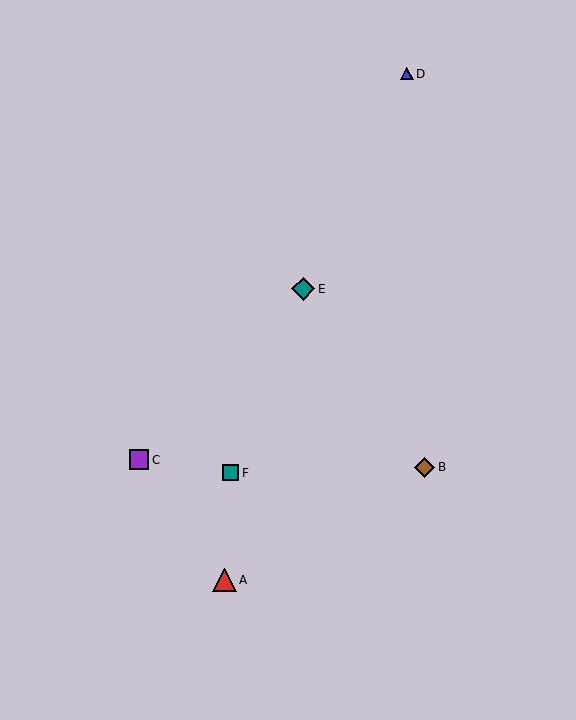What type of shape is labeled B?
Shape B is a brown diamond.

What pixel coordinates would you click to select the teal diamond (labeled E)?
Click at (303, 289) to select the teal diamond E.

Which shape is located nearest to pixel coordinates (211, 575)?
The red triangle (labeled A) at (224, 580) is nearest to that location.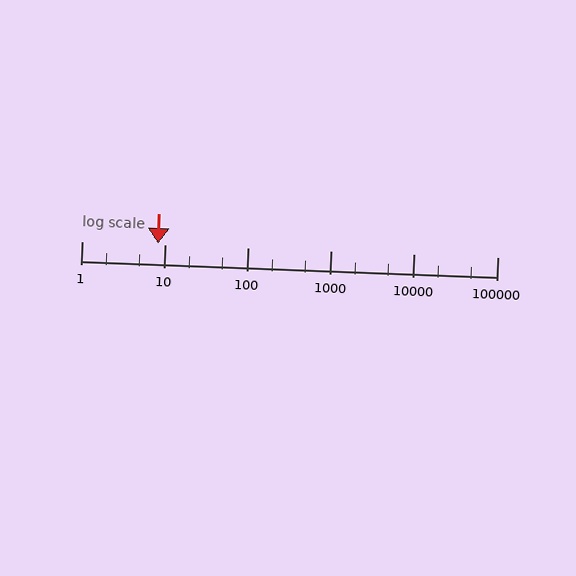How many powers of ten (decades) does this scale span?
The scale spans 5 decades, from 1 to 100000.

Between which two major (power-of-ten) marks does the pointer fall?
The pointer is between 1 and 10.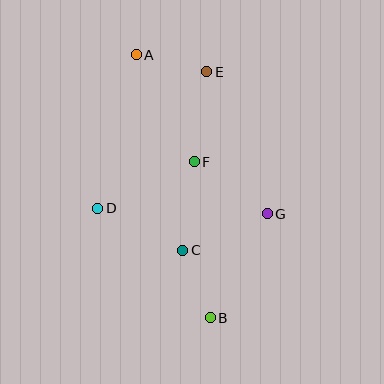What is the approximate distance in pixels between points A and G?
The distance between A and G is approximately 206 pixels.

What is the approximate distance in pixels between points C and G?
The distance between C and G is approximately 92 pixels.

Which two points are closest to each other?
Points A and E are closest to each other.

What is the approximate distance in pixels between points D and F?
The distance between D and F is approximately 107 pixels.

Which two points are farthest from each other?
Points A and B are farthest from each other.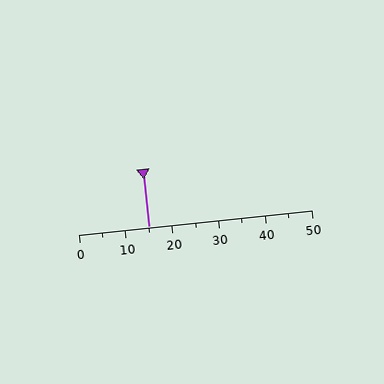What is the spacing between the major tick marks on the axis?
The major ticks are spaced 10 apart.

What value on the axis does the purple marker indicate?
The marker indicates approximately 15.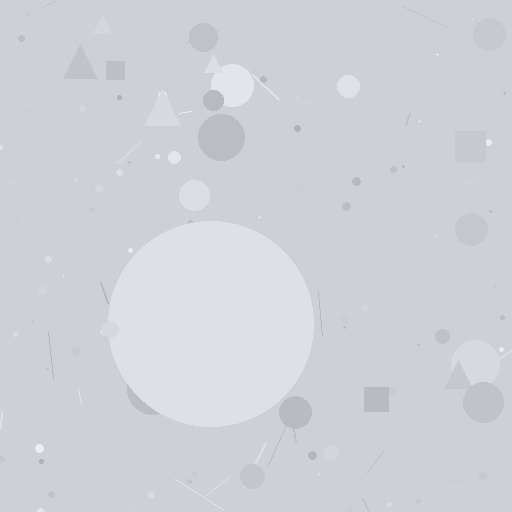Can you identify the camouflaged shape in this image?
The camouflaged shape is a circle.